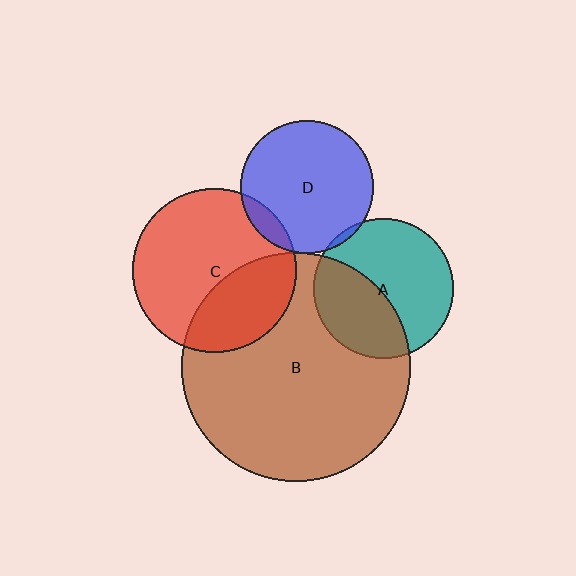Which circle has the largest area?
Circle B (brown).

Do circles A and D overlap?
Yes.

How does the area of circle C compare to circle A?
Approximately 1.4 times.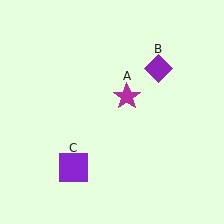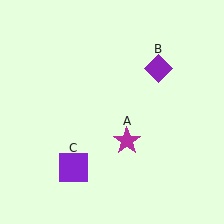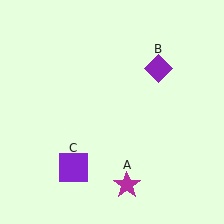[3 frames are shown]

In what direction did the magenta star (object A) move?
The magenta star (object A) moved down.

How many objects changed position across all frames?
1 object changed position: magenta star (object A).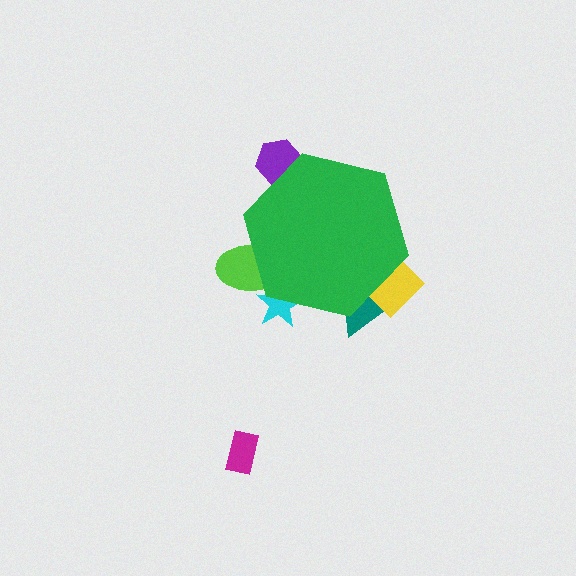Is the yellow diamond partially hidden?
Yes, the yellow diamond is partially hidden behind the green hexagon.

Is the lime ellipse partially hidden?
Yes, the lime ellipse is partially hidden behind the green hexagon.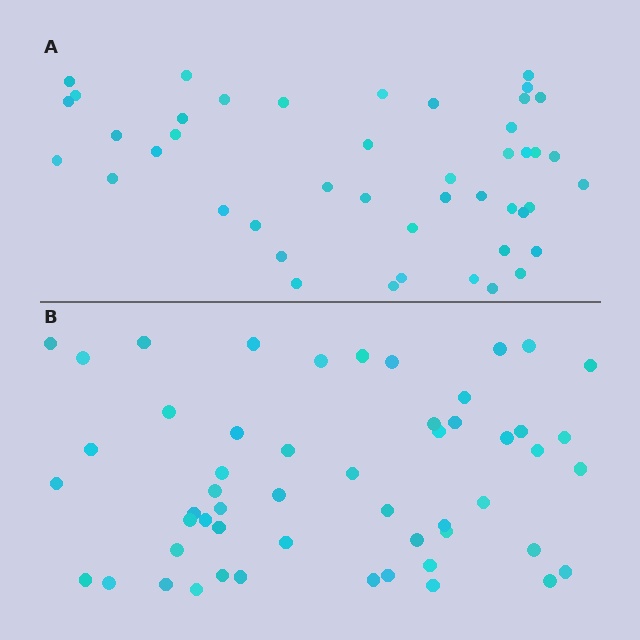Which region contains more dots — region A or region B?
Region B (the bottom region) has more dots.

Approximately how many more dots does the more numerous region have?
Region B has roughly 8 or so more dots than region A.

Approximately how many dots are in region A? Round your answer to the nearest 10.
About 40 dots. (The exact count is 45, which rounds to 40.)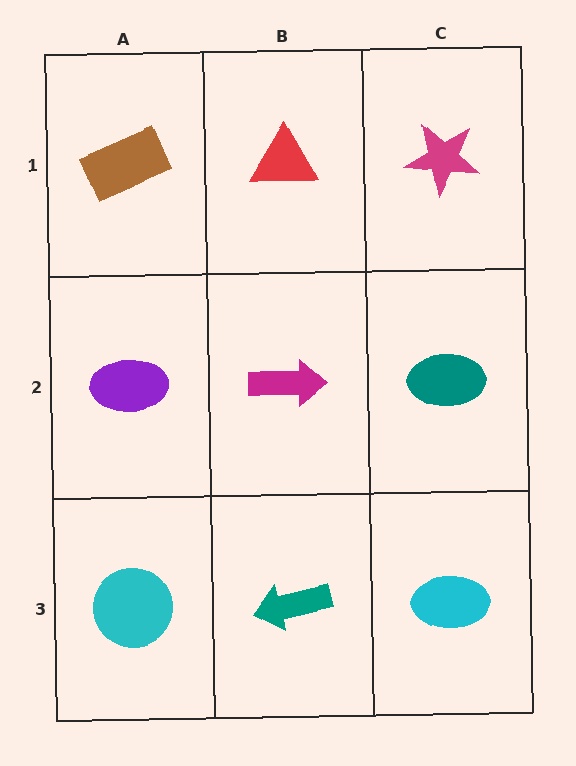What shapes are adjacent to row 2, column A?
A brown rectangle (row 1, column A), a cyan circle (row 3, column A), a magenta arrow (row 2, column B).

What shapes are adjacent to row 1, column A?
A purple ellipse (row 2, column A), a red triangle (row 1, column B).